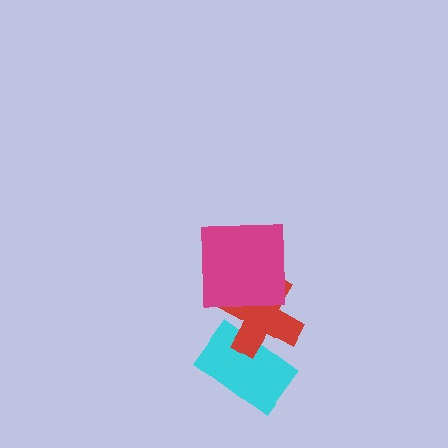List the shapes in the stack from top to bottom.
From top to bottom: the magenta square, the red cross, the cyan rectangle.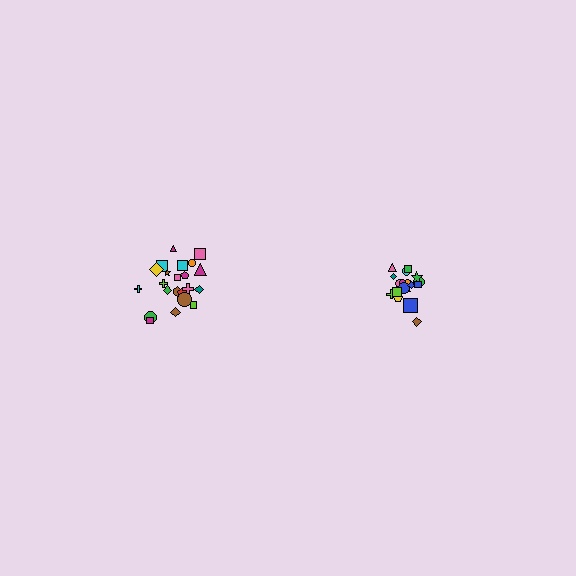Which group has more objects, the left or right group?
The left group.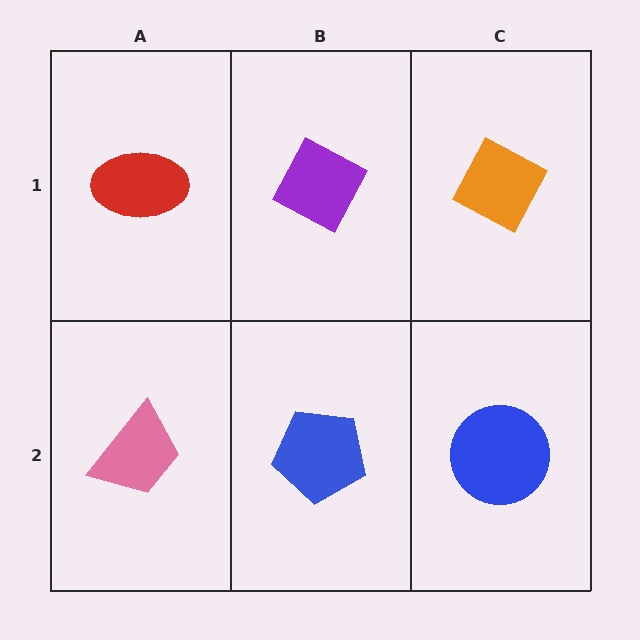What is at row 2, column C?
A blue circle.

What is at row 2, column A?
A pink trapezoid.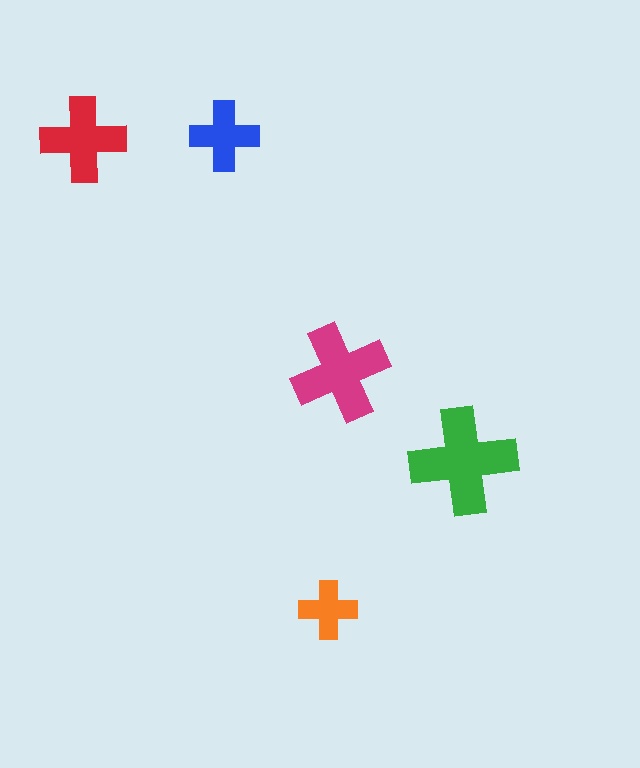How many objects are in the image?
There are 5 objects in the image.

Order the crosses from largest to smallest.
the green one, the magenta one, the red one, the blue one, the orange one.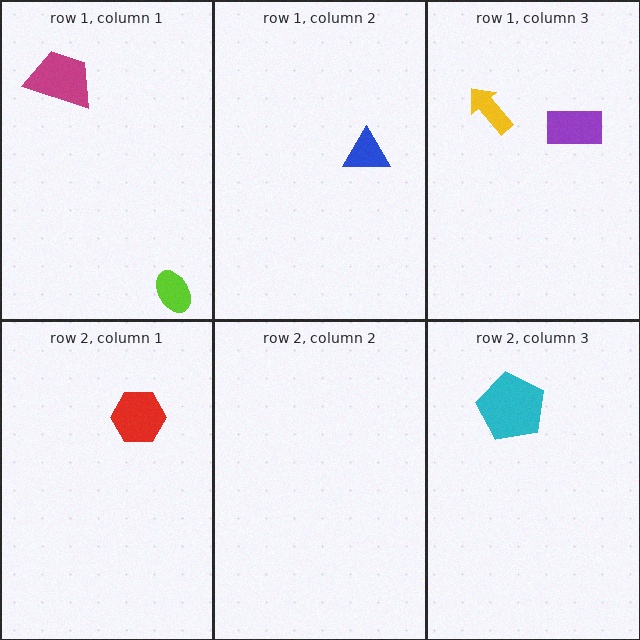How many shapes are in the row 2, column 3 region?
1.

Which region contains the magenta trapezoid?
The row 1, column 1 region.